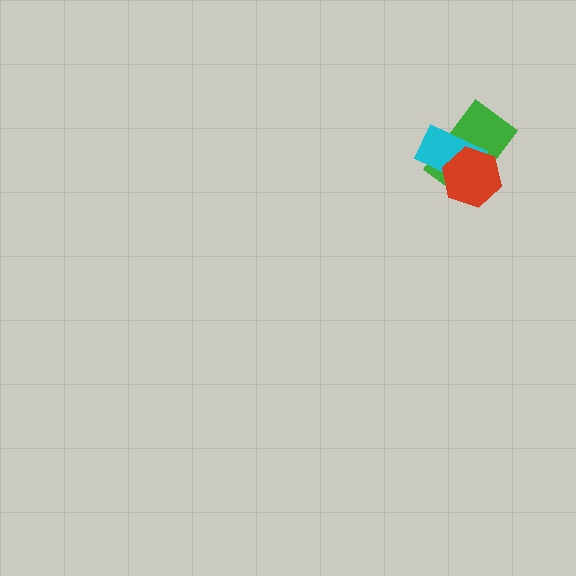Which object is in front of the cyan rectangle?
The red hexagon is in front of the cyan rectangle.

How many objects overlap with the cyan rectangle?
2 objects overlap with the cyan rectangle.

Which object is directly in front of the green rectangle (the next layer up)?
The cyan rectangle is directly in front of the green rectangle.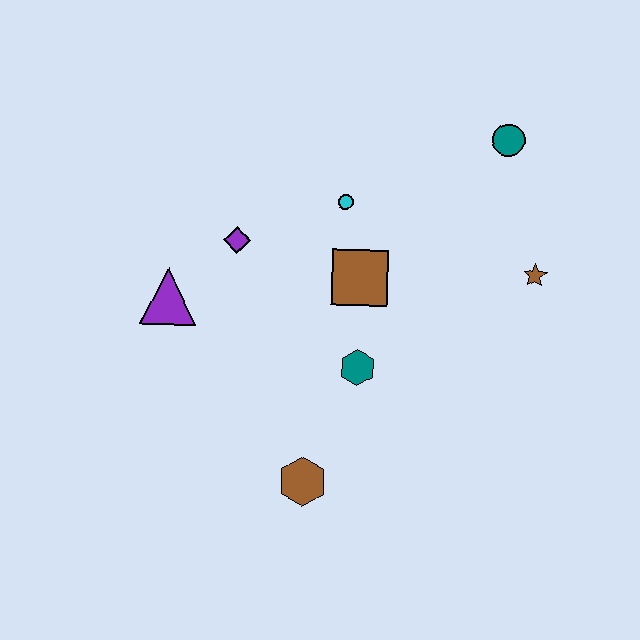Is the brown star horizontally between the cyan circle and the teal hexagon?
No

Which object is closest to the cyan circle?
The brown square is closest to the cyan circle.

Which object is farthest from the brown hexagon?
The teal circle is farthest from the brown hexagon.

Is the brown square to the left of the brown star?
Yes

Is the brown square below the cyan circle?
Yes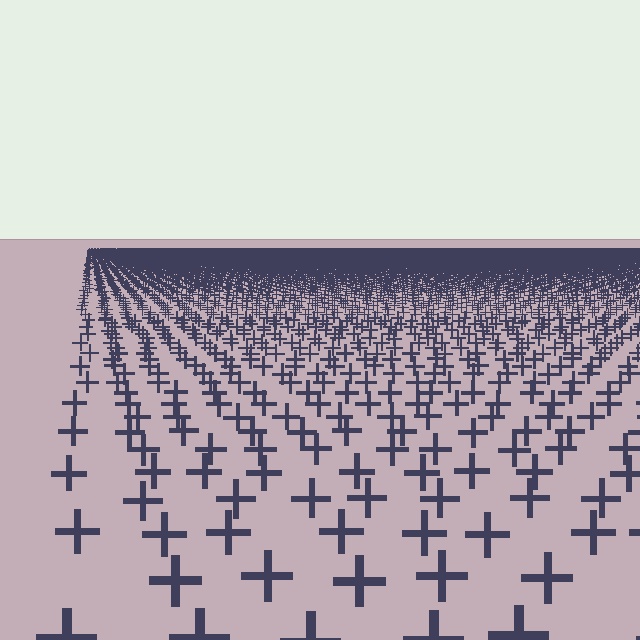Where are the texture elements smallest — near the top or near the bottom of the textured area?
Near the top.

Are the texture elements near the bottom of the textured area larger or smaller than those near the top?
Larger. Near the bottom, elements are closer to the viewer and appear at a bigger on-screen size.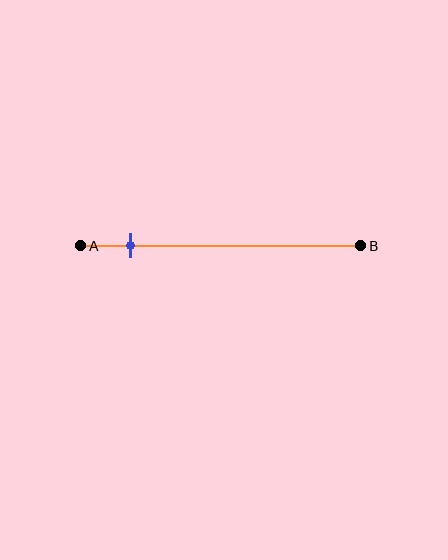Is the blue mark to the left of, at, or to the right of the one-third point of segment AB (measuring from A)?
The blue mark is to the left of the one-third point of segment AB.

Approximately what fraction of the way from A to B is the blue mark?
The blue mark is approximately 20% of the way from A to B.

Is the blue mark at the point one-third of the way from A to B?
No, the mark is at about 20% from A, not at the 33% one-third point.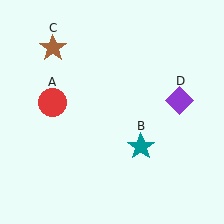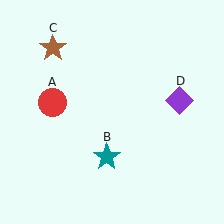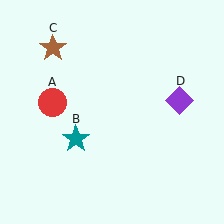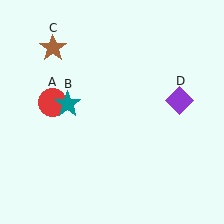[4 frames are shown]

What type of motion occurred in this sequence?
The teal star (object B) rotated clockwise around the center of the scene.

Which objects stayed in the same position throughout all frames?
Red circle (object A) and brown star (object C) and purple diamond (object D) remained stationary.